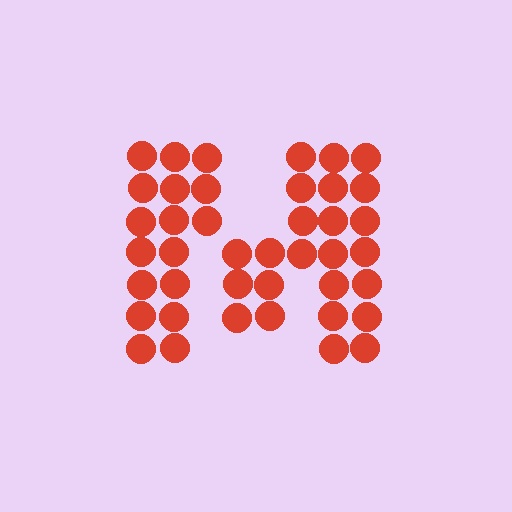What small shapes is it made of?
It is made of small circles.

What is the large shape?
The large shape is the letter M.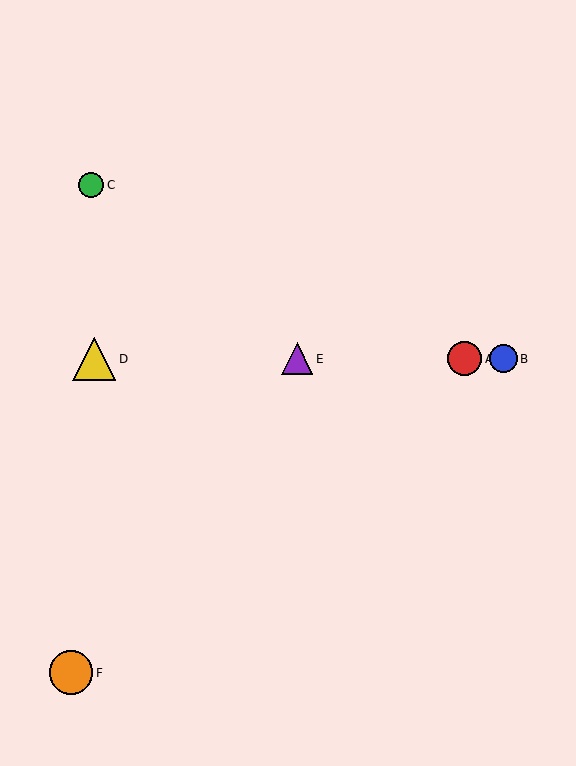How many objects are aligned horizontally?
4 objects (A, B, D, E) are aligned horizontally.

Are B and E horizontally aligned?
Yes, both are at y≈359.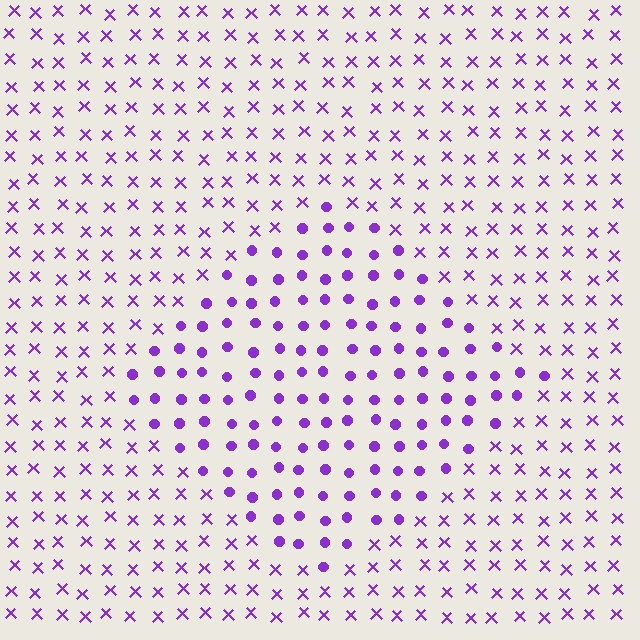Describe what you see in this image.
The image is filled with small purple elements arranged in a uniform grid. A diamond-shaped region contains circles, while the surrounding area contains X marks. The boundary is defined purely by the change in element shape.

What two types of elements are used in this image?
The image uses circles inside the diamond region and X marks outside it.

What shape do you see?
I see a diamond.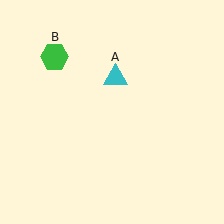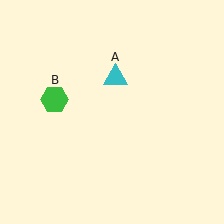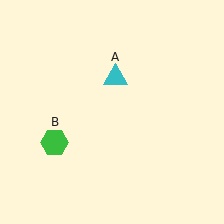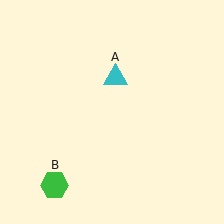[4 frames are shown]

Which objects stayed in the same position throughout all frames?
Cyan triangle (object A) remained stationary.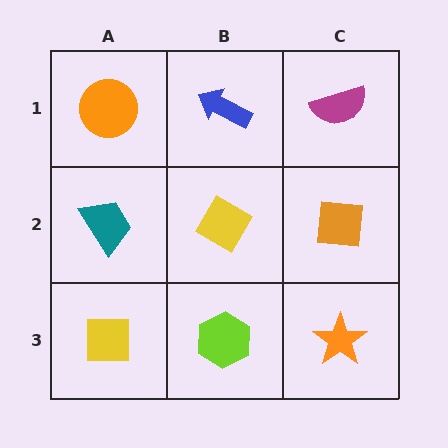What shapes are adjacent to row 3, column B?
A yellow diamond (row 2, column B), a yellow square (row 3, column A), an orange star (row 3, column C).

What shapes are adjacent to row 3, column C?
An orange square (row 2, column C), a lime hexagon (row 3, column B).